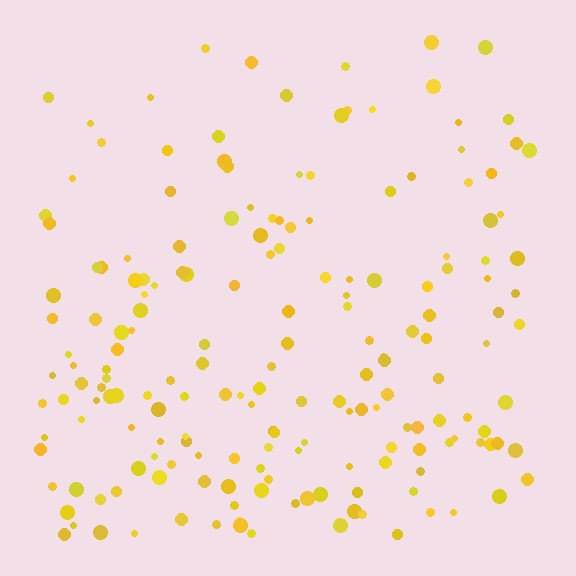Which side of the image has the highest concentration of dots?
The bottom.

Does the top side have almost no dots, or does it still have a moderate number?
Still a moderate number, just noticeably fewer than the bottom.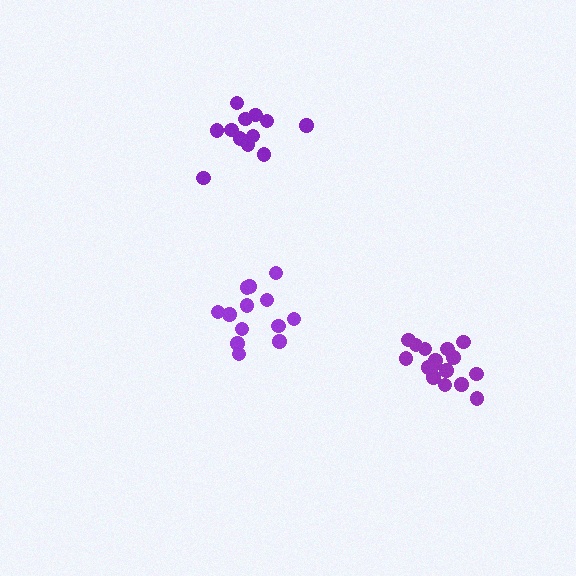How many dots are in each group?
Group 1: 16 dots, Group 2: 12 dots, Group 3: 13 dots (41 total).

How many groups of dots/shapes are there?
There are 3 groups.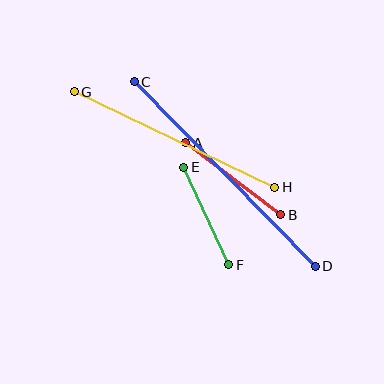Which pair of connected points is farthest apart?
Points C and D are farthest apart.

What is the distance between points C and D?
The distance is approximately 259 pixels.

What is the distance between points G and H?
The distance is approximately 222 pixels.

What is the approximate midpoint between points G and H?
The midpoint is at approximately (174, 139) pixels.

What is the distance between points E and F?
The distance is approximately 107 pixels.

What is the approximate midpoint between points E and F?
The midpoint is at approximately (206, 216) pixels.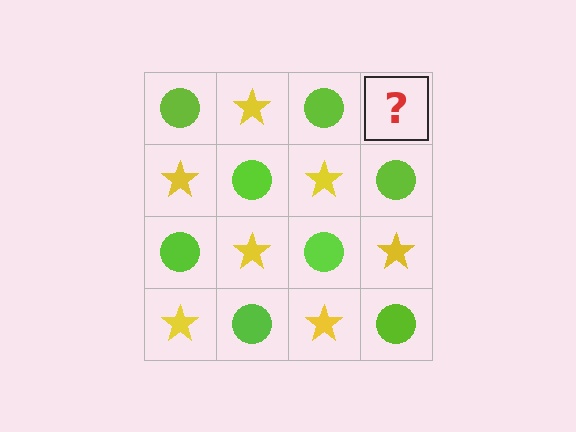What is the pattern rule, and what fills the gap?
The rule is that it alternates lime circle and yellow star in a checkerboard pattern. The gap should be filled with a yellow star.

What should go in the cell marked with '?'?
The missing cell should contain a yellow star.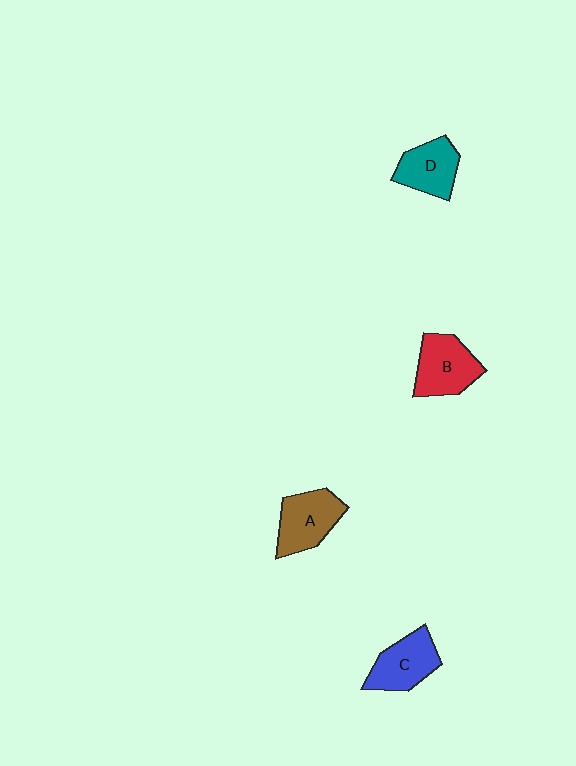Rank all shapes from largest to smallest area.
From largest to smallest: B (red), A (brown), C (blue), D (teal).